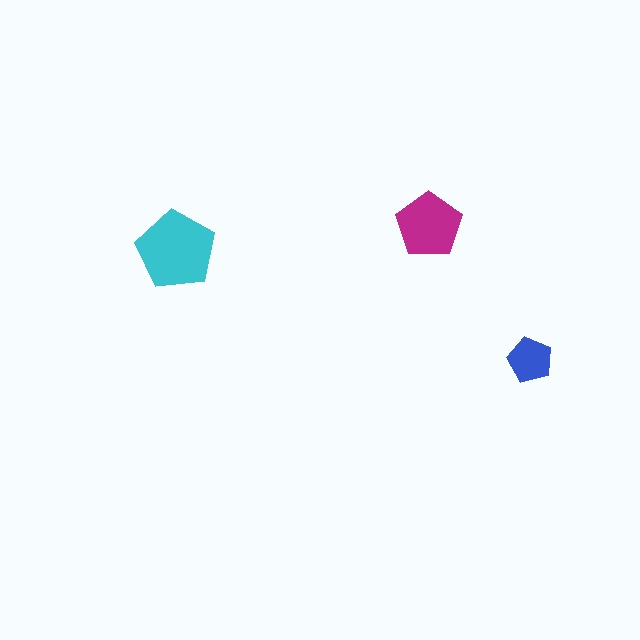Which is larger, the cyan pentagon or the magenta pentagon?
The cyan one.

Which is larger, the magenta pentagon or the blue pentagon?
The magenta one.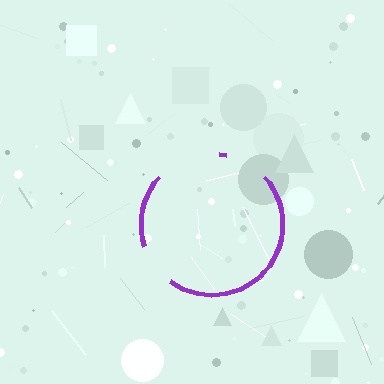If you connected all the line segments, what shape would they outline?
They would outline a circle.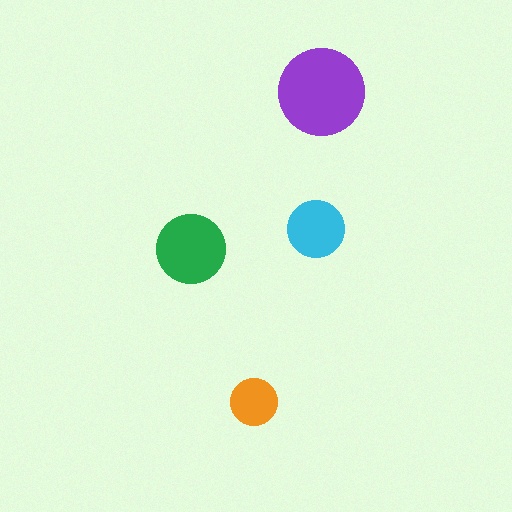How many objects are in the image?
There are 4 objects in the image.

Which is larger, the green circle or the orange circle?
The green one.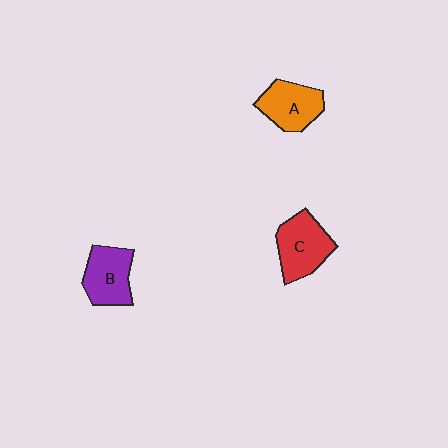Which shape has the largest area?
Shape C (red).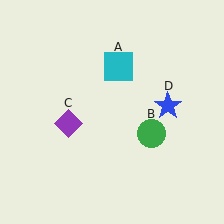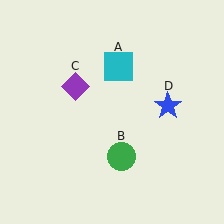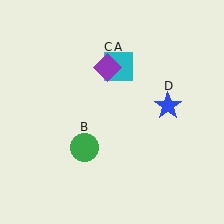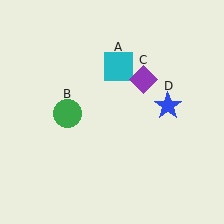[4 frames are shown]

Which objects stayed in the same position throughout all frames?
Cyan square (object A) and blue star (object D) remained stationary.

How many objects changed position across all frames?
2 objects changed position: green circle (object B), purple diamond (object C).